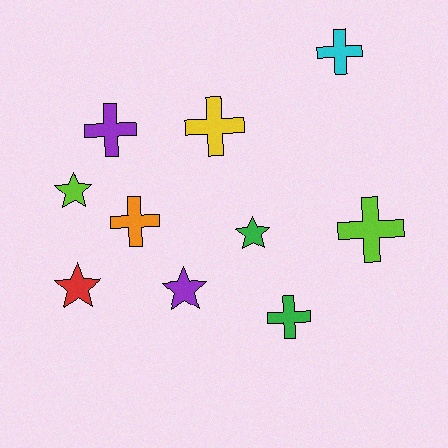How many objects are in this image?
There are 10 objects.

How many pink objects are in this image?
There are no pink objects.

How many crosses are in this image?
There are 6 crosses.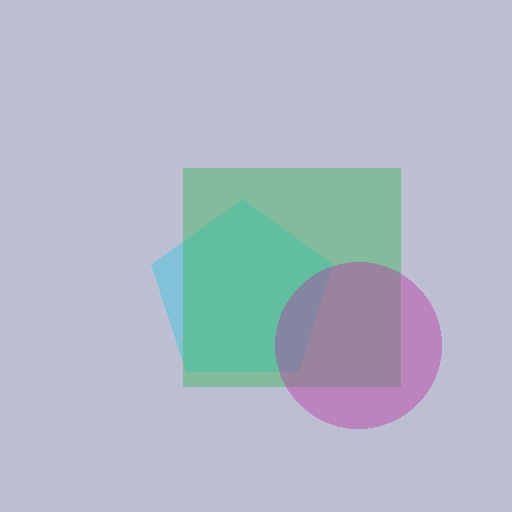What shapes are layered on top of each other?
The layered shapes are: a cyan pentagon, a green square, a magenta circle.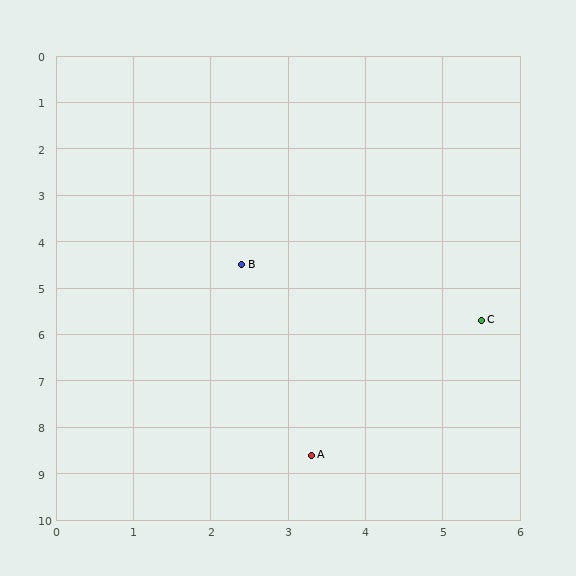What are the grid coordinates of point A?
Point A is at approximately (3.3, 8.6).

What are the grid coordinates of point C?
Point C is at approximately (5.5, 5.7).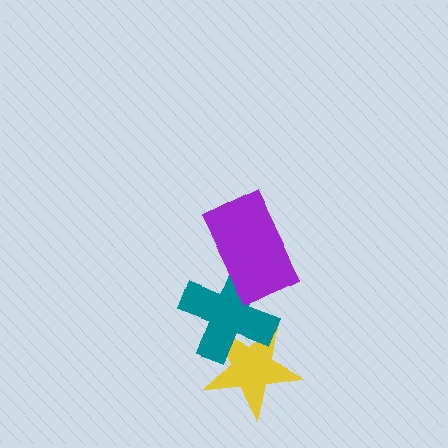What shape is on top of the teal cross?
The purple rectangle is on top of the teal cross.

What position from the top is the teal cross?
The teal cross is 2nd from the top.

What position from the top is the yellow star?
The yellow star is 3rd from the top.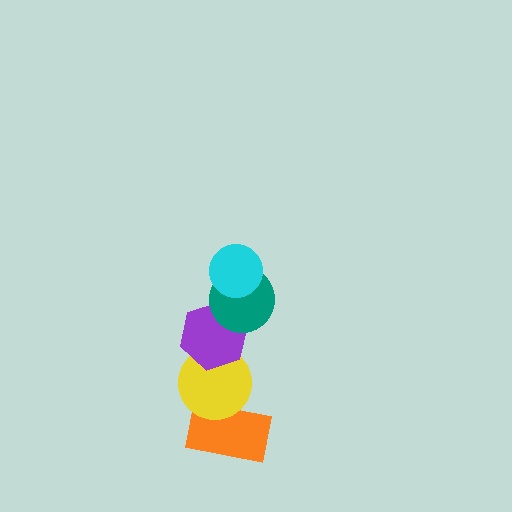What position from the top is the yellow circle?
The yellow circle is 4th from the top.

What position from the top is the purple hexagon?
The purple hexagon is 3rd from the top.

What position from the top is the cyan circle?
The cyan circle is 1st from the top.